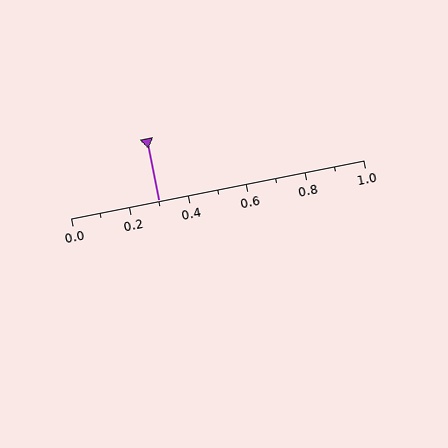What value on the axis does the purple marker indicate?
The marker indicates approximately 0.3.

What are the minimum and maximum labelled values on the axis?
The axis runs from 0.0 to 1.0.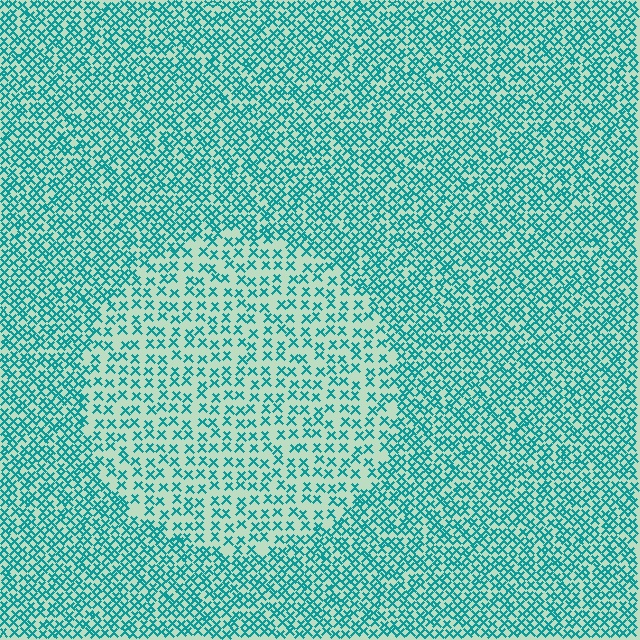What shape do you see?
I see a circle.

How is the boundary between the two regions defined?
The boundary is defined by a change in element density (approximately 2.0x ratio). All elements are the same color, size, and shape.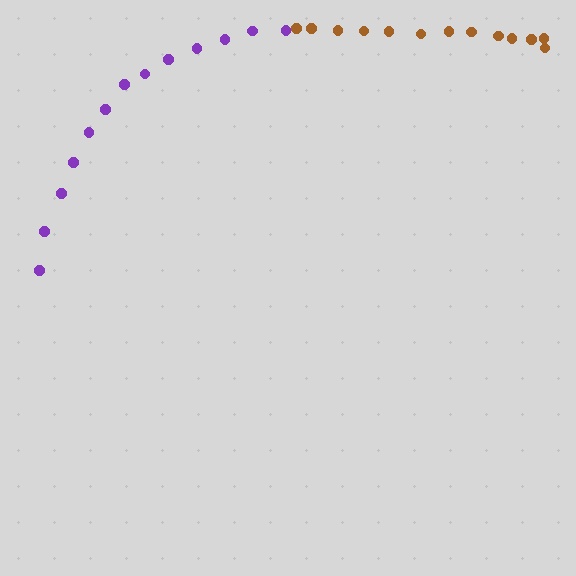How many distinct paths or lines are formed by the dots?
There are 2 distinct paths.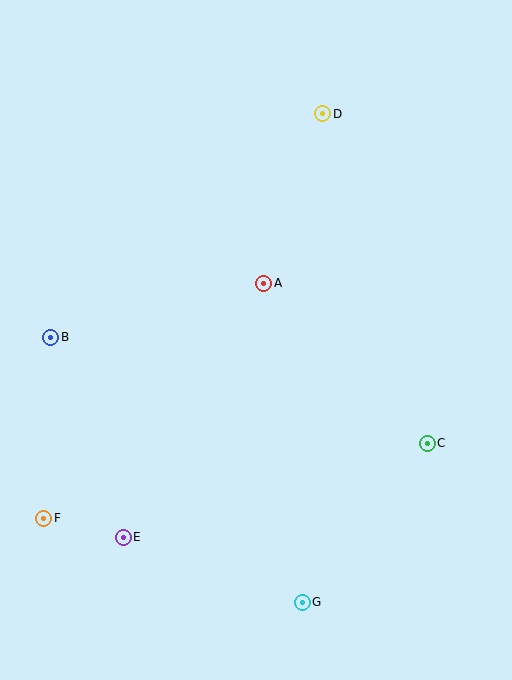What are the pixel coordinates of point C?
Point C is at (427, 443).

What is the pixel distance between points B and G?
The distance between B and G is 365 pixels.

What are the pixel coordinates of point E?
Point E is at (123, 537).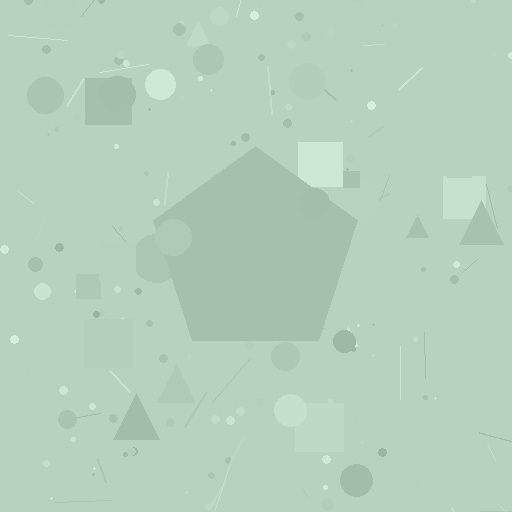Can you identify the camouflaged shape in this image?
The camouflaged shape is a pentagon.